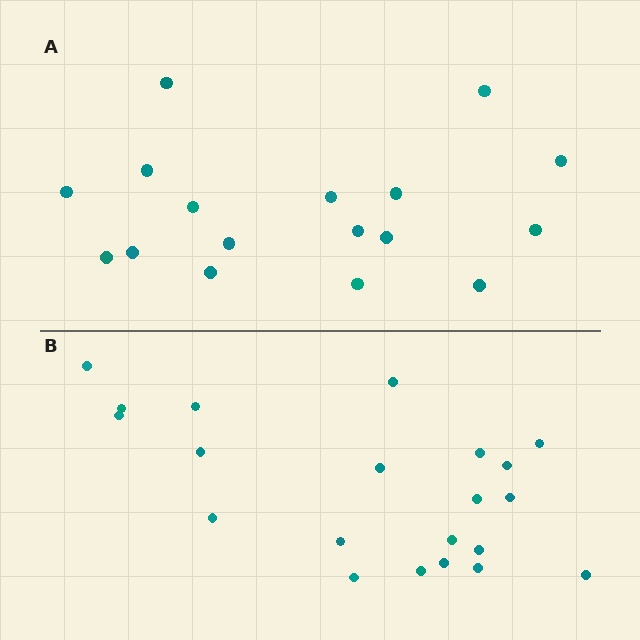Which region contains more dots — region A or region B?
Region B (the bottom region) has more dots.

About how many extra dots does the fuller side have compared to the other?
Region B has about 4 more dots than region A.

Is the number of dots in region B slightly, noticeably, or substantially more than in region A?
Region B has only slightly more — the two regions are fairly close. The ratio is roughly 1.2 to 1.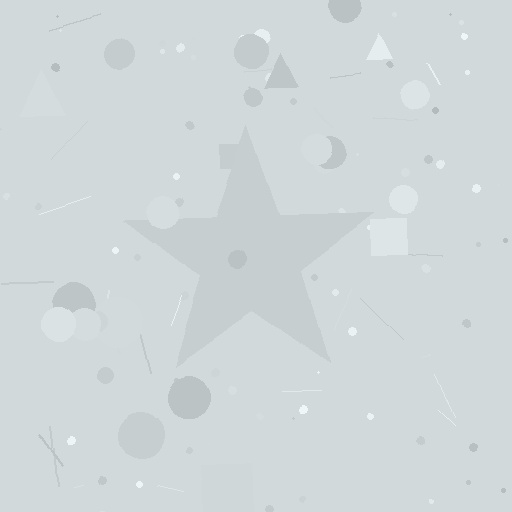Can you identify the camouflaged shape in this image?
The camouflaged shape is a star.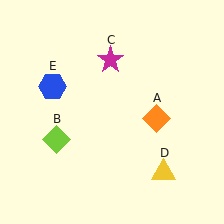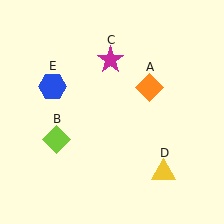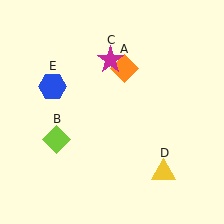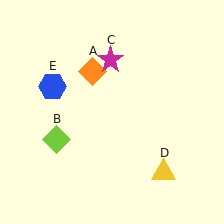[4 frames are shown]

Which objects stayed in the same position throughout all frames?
Lime diamond (object B) and magenta star (object C) and yellow triangle (object D) and blue hexagon (object E) remained stationary.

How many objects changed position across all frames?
1 object changed position: orange diamond (object A).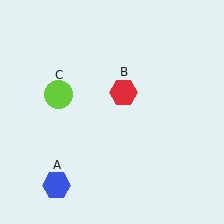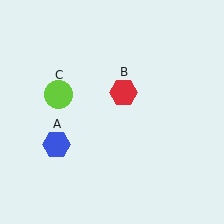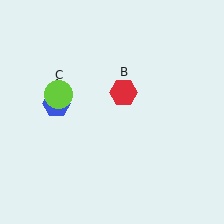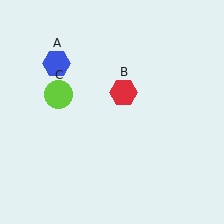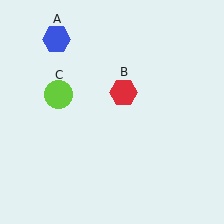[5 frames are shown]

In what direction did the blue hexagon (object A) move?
The blue hexagon (object A) moved up.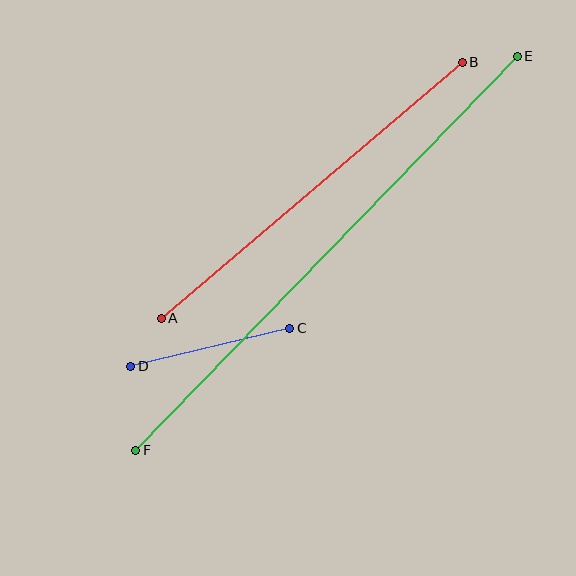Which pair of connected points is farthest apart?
Points E and F are farthest apart.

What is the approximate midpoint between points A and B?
The midpoint is at approximately (312, 190) pixels.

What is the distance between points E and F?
The distance is approximately 548 pixels.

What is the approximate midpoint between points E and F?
The midpoint is at approximately (327, 253) pixels.